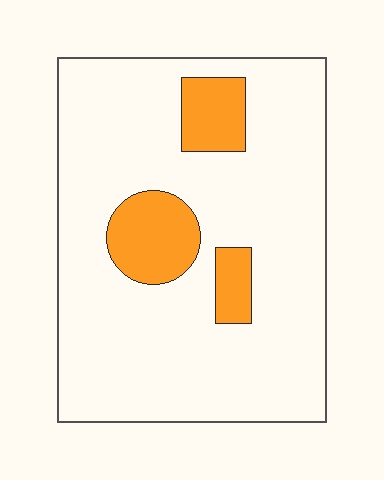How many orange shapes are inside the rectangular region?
3.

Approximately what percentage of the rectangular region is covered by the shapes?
Approximately 15%.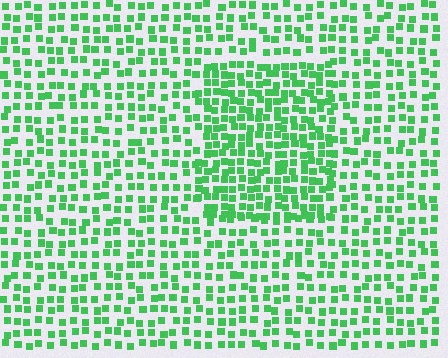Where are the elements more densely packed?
The elements are more densely packed inside the rectangle boundary.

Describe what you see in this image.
The image contains small green elements arranged at two different densities. A rectangle-shaped region is visible where the elements are more densely packed than the surrounding area.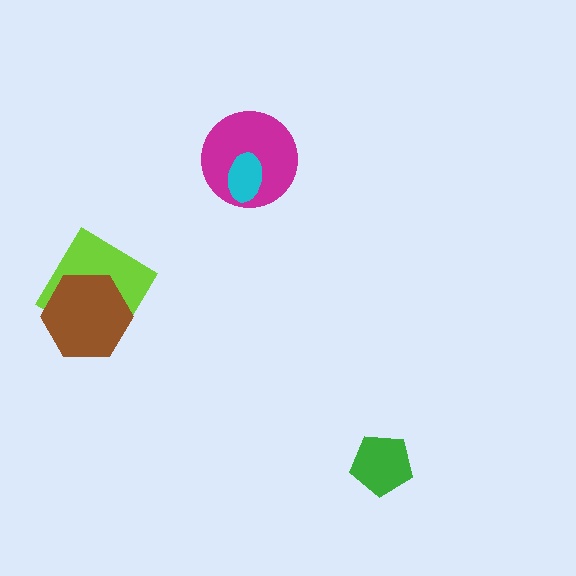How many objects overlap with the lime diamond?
1 object overlaps with the lime diamond.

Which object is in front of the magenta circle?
The cyan ellipse is in front of the magenta circle.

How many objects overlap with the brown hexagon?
1 object overlaps with the brown hexagon.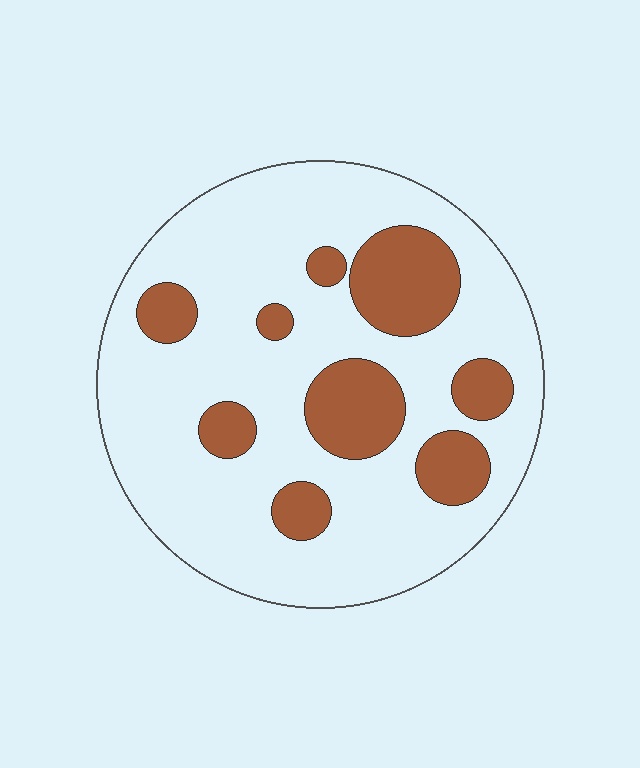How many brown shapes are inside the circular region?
9.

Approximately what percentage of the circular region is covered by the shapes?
Approximately 25%.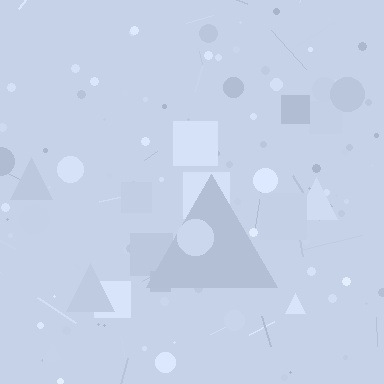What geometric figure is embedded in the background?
A triangle is embedded in the background.